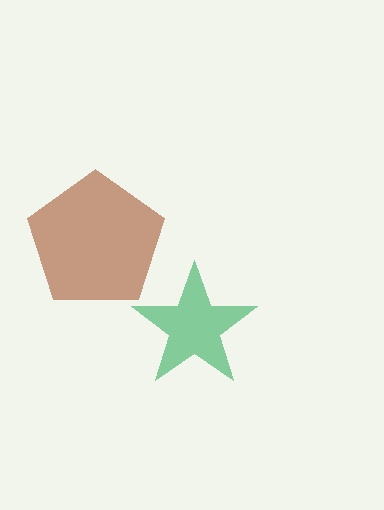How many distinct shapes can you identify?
There are 2 distinct shapes: a brown pentagon, a green star.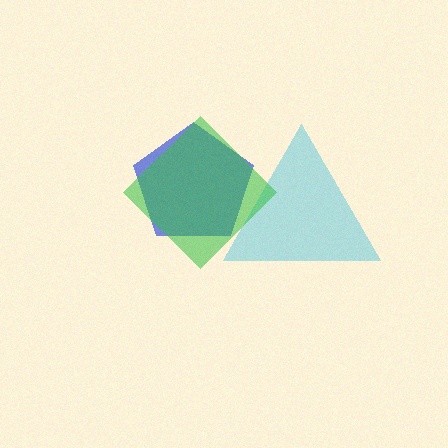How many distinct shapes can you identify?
There are 3 distinct shapes: a blue pentagon, a cyan triangle, a green diamond.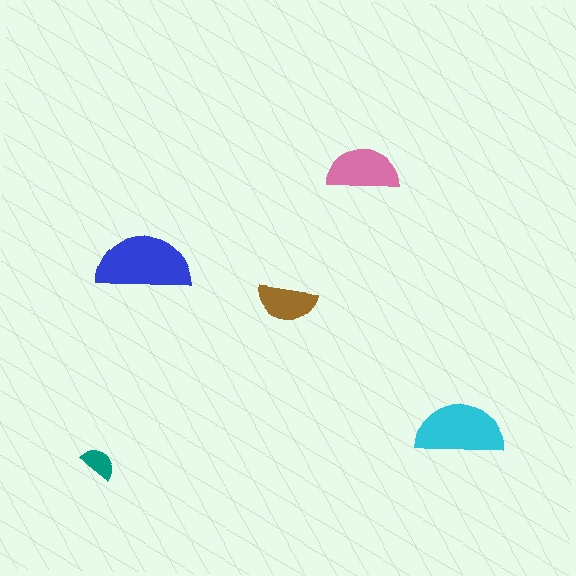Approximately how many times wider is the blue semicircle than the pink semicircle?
About 1.5 times wider.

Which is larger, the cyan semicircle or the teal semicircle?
The cyan one.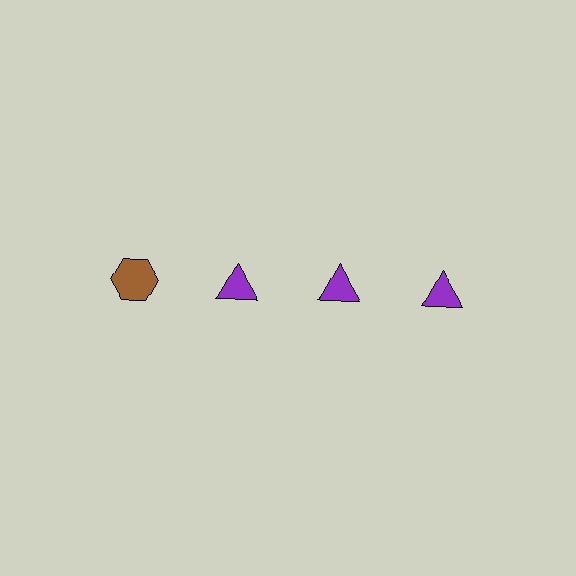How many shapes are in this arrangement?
There are 4 shapes arranged in a grid pattern.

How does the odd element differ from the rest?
It differs in both color (brown instead of purple) and shape (hexagon instead of triangle).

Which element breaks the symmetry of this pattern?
The brown hexagon in the top row, leftmost column breaks the symmetry. All other shapes are purple triangles.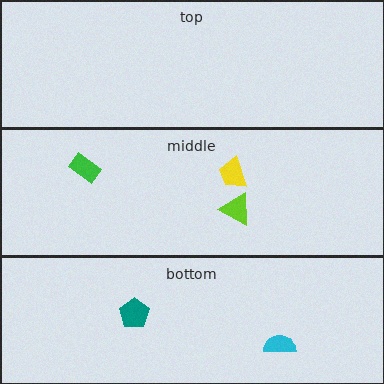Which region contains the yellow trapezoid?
The middle region.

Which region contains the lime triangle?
The middle region.